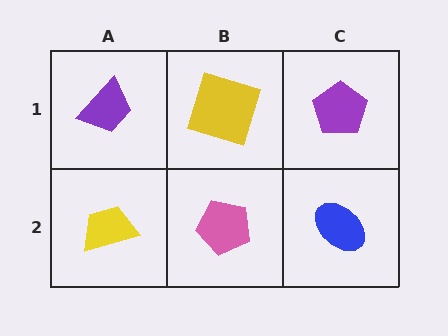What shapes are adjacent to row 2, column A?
A purple trapezoid (row 1, column A), a pink pentagon (row 2, column B).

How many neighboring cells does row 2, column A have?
2.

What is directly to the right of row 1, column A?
A yellow square.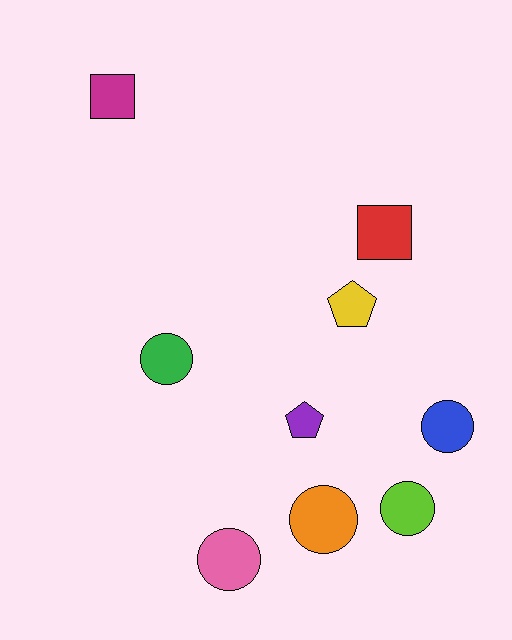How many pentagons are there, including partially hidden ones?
There are 2 pentagons.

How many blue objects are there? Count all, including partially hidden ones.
There is 1 blue object.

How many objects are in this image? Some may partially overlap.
There are 9 objects.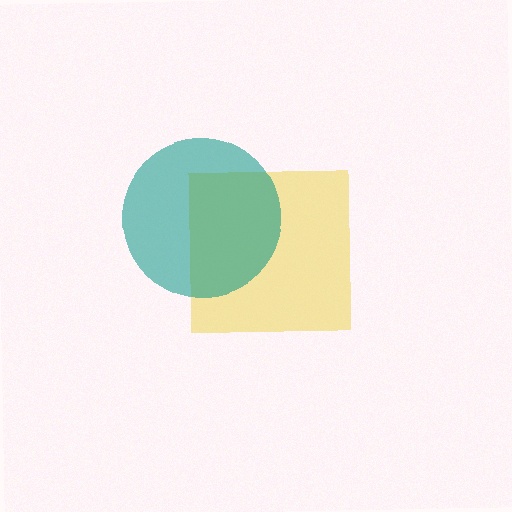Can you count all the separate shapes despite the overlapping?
Yes, there are 2 separate shapes.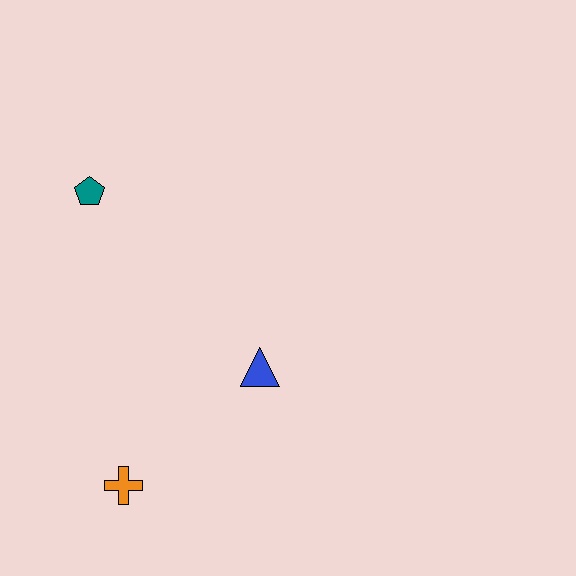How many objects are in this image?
There are 3 objects.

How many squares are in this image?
There are no squares.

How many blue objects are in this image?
There is 1 blue object.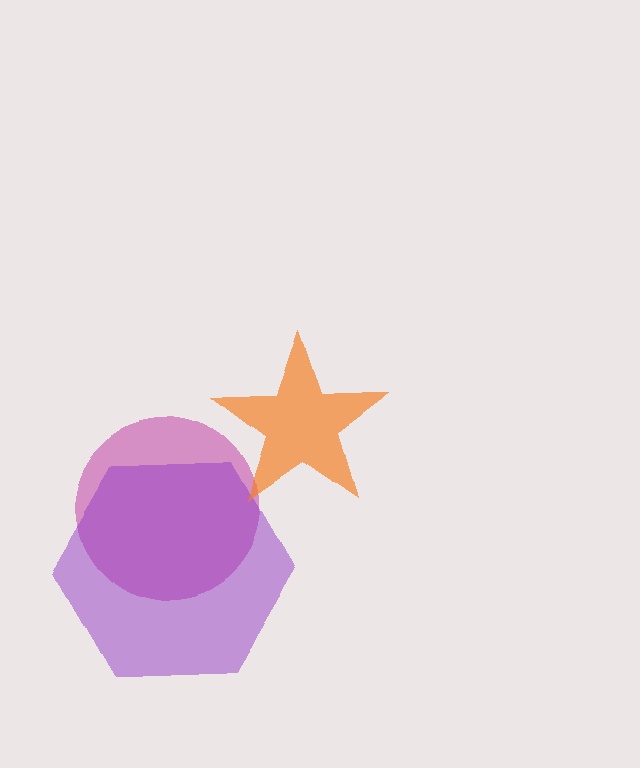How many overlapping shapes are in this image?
There are 3 overlapping shapes in the image.